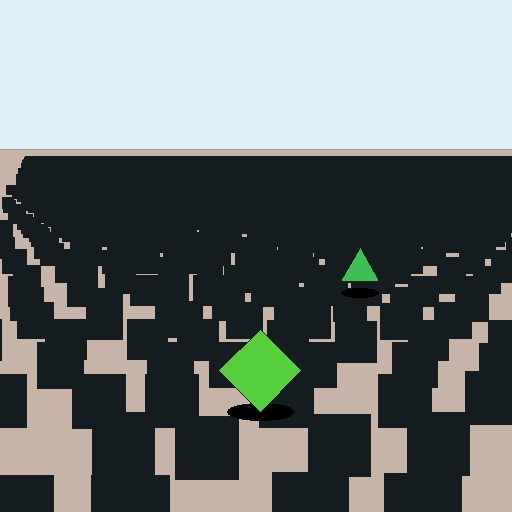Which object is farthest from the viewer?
The green triangle is farthest from the viewer. It appears smaller and the ground texture around it is denser.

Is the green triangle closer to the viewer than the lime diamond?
No. The lime diamond is closer — you can tell from the texture gradient: the ground texture is coarser near it.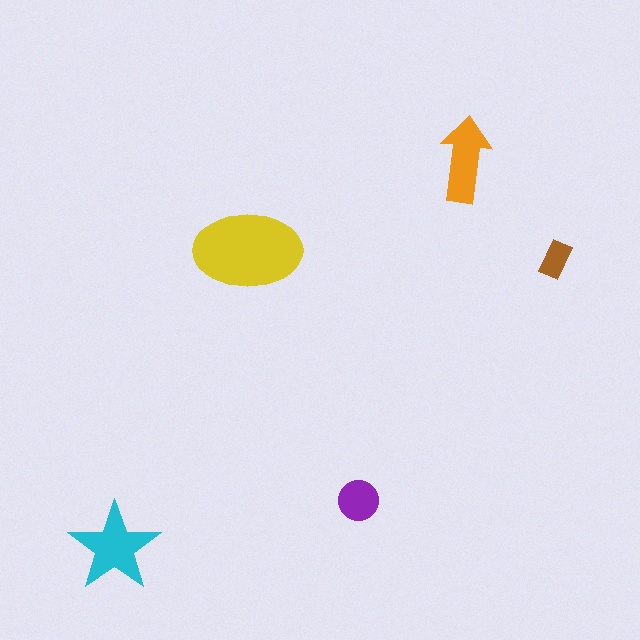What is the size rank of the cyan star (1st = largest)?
2nd.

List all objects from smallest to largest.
The brown rectangle, the purple circle, the orange arrow, the cyan star, the yellow ellipse.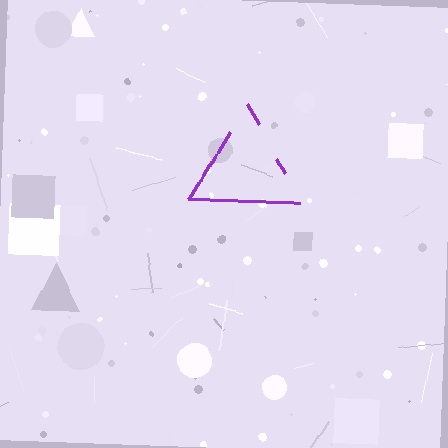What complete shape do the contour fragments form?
The contour fragments form a triangle.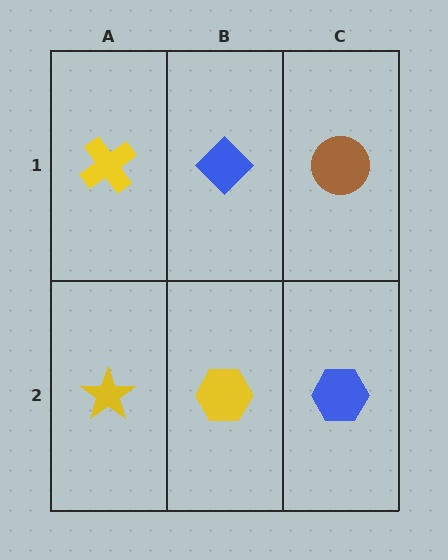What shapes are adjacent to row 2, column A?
A yellow cross (row 1, column A), a yellow hexagon (row 2, column B).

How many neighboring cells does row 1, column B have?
3.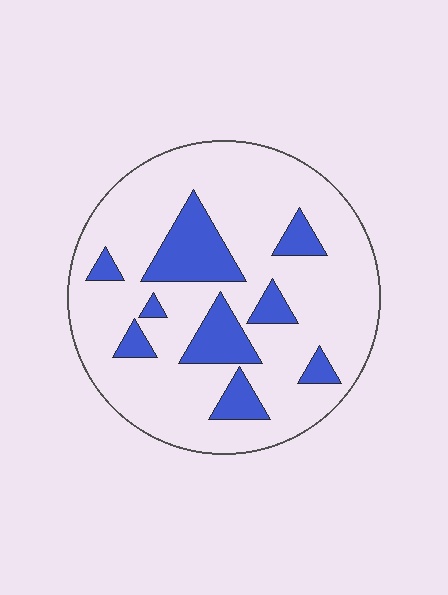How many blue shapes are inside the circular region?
9.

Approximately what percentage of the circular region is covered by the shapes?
Approximately 20%.